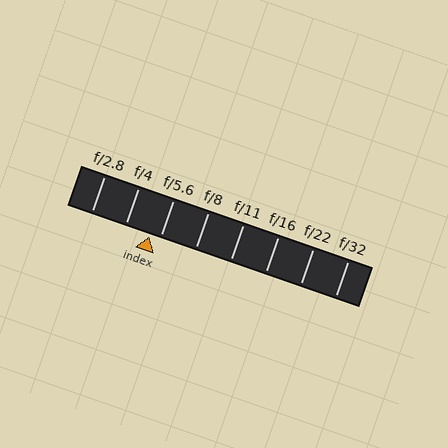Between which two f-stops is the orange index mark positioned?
The index mark is between f/4 and f/5.6.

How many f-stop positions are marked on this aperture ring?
There are 8 f-stop positions marked.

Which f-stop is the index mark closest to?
The index mark is closest to f/5.6.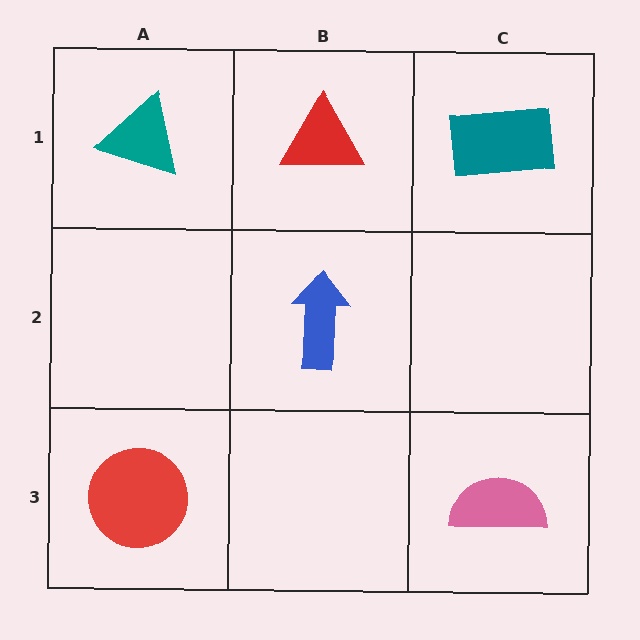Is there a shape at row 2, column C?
No, that cell is empty.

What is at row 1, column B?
A red triangle.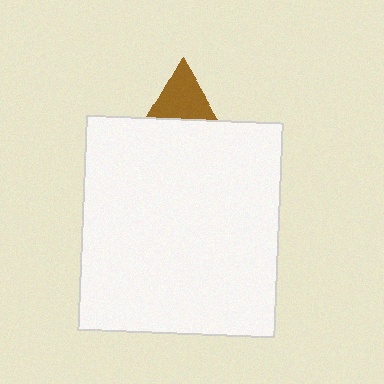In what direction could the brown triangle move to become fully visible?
The brown triangle could move up. That would shift it out from behind the white rectangle entirely.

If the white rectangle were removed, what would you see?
You would see the complete brown triangle.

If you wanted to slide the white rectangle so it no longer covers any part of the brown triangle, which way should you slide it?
Slide it down — that is the most direct way to separate the two shapes.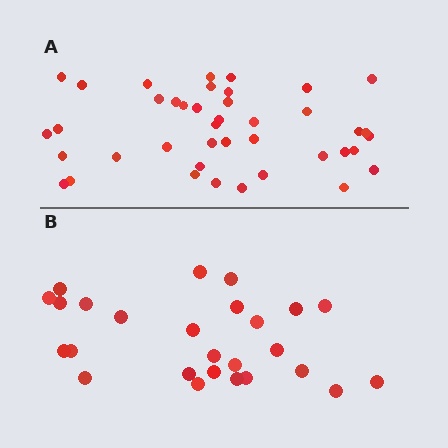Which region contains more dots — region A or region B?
Region A (the top region) has more dots.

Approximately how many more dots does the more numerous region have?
Region A has approximately 15 more dots than region B.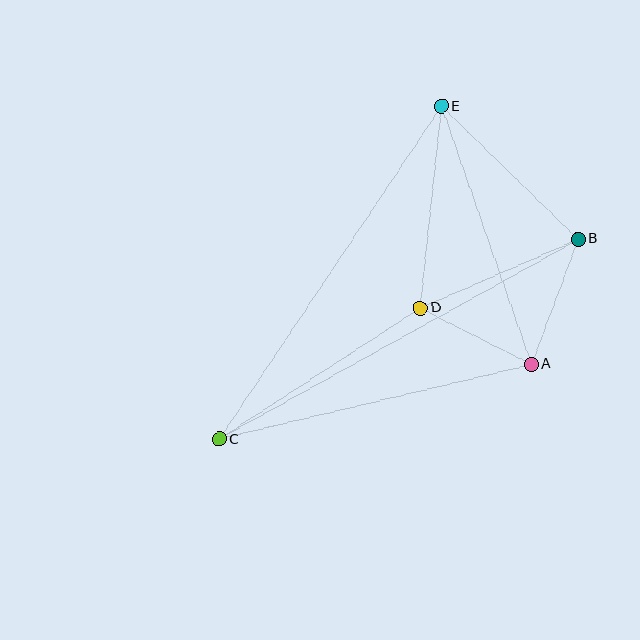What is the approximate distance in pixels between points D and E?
The distance between D and E is approximately 202 pixels.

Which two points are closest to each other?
Points A and D are closest to each other.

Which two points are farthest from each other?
Points B and C are farthest from each other.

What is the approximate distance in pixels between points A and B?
The distance between A and B is approximately 134 pixels.